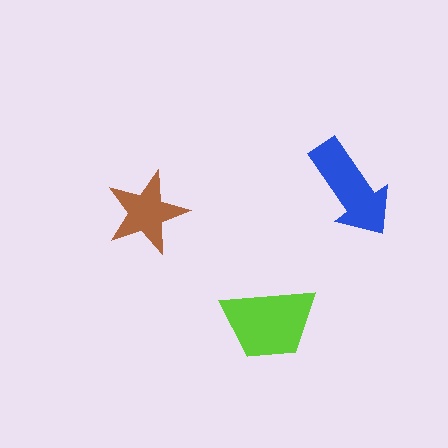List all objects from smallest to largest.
The brown star, the blue arrow, the lime trapezoid.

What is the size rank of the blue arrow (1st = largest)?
2nd.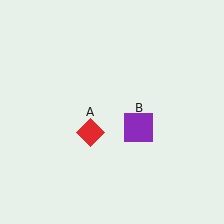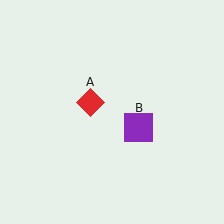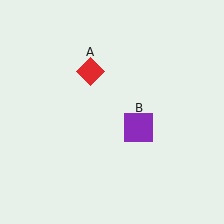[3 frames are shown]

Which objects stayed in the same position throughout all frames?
Purple square (object B) remained stationary.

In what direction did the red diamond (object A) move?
The red diamond (object A) moved up.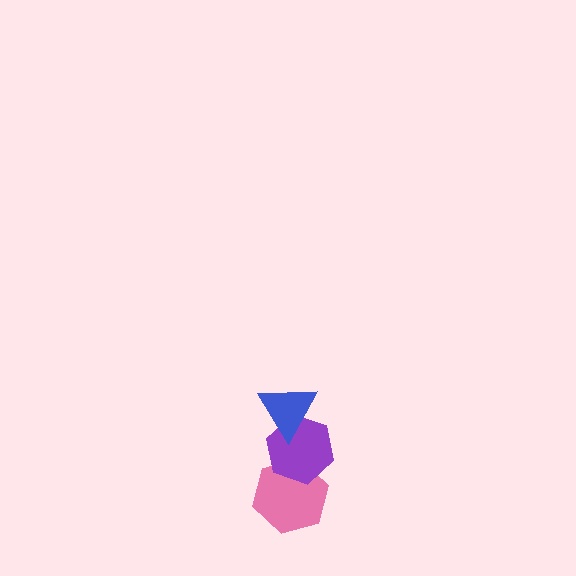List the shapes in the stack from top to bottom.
From top to bottom: the blue triangle, the purple hexagon, the pink hexagon.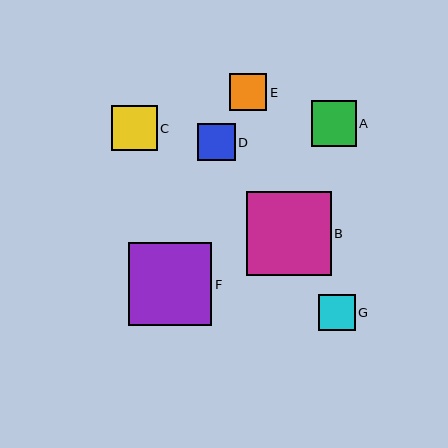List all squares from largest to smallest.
From largest to smallest: B, F, C, A, E, D, G.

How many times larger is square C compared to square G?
Square C is approximately 1.3 times the size of square G.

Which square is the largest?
Square B is the largest with a size of approximately 84 pixels.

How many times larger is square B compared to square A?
Square B is approximately 1.9 times the size of square A.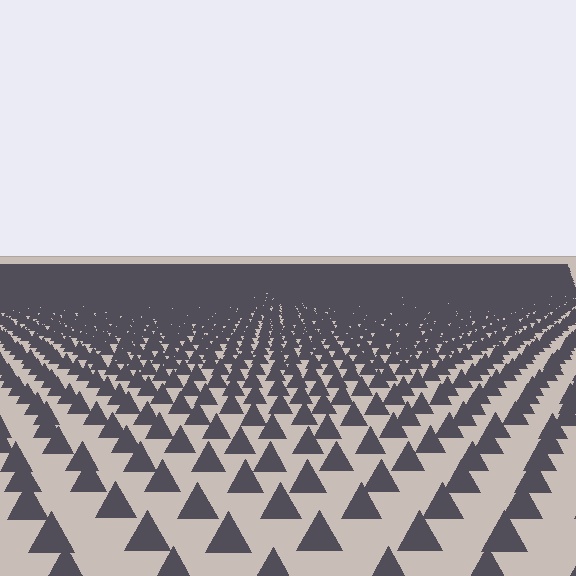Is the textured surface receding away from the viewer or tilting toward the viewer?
The surface is receding away from the viewer. Texture elements get smaller and denser toward the top.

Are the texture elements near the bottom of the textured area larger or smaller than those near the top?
Larger. Near the bottom, elements are closer to the viewer and appear at a bigger on-screen size.